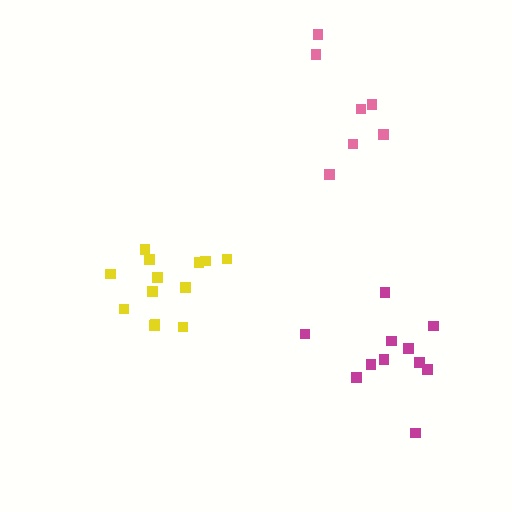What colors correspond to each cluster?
The clusters are colored: yellow, magenta, pink.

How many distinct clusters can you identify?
There are 3 distinct clusters.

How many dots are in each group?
Group 1: 13 dots, Group 2: 11 dots, Group 3: 7 dots (31 total).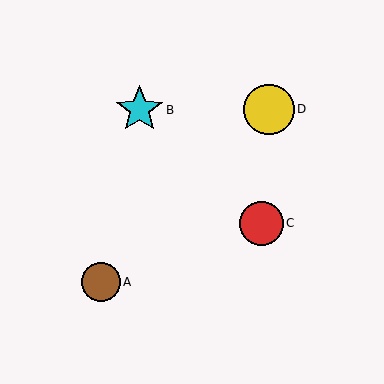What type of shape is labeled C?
Shape C is a red circle.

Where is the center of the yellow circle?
The center of the yellow circle is at (269, 109).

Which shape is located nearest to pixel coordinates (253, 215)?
The red circle (labeled C) at (261, 223) is nearest to that location.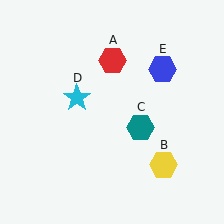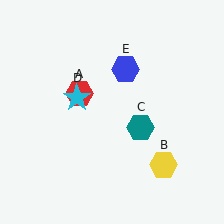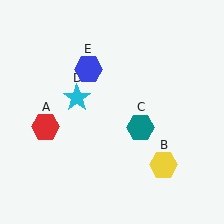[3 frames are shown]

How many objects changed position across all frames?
2 objects changed position: red hexagon (object A), blue hexagon (object E).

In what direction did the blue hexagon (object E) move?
The blue hexagon (object E) moved left.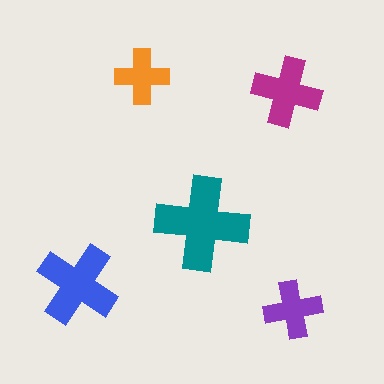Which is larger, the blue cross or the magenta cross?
The blue one.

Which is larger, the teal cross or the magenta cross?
The teal one.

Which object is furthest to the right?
The purple cross is rightmost.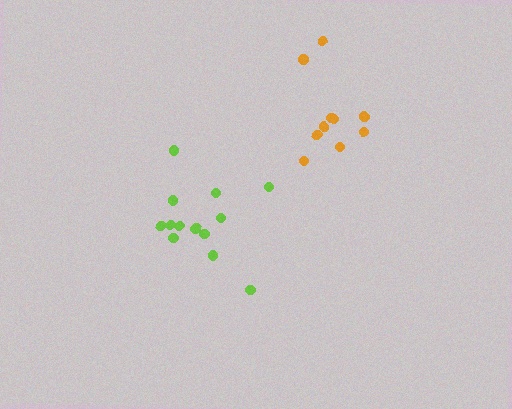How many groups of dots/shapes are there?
There are 2 groups.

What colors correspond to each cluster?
The clusters are colored: lime, orange.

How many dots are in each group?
Group 1: 13 dots, Group 2: 11 dots (24 total).